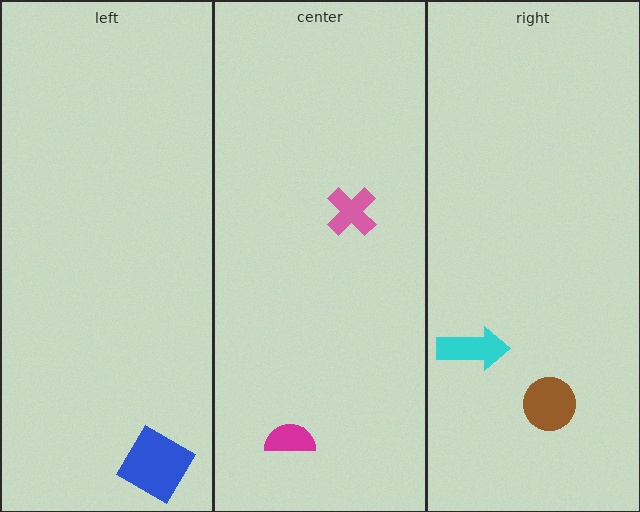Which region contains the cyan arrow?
The right region.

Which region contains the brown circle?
The right region.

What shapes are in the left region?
The blue diamond.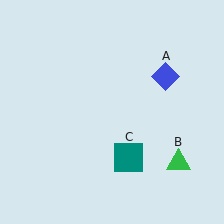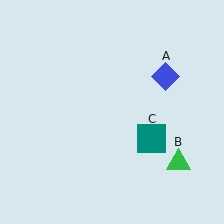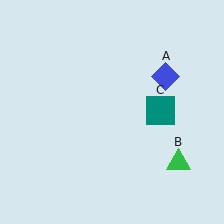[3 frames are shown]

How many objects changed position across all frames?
1 object changed position: teal square (object C).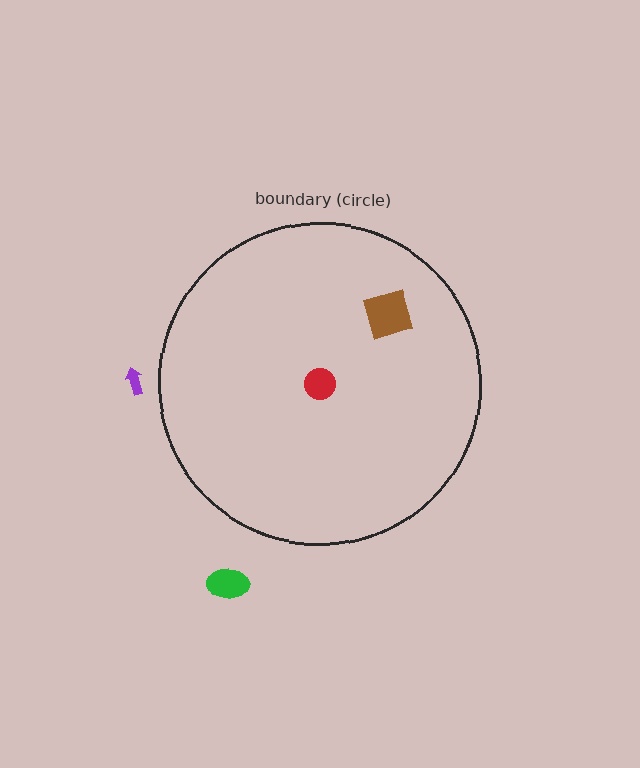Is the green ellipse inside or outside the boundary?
Outside.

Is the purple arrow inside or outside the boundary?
Outside.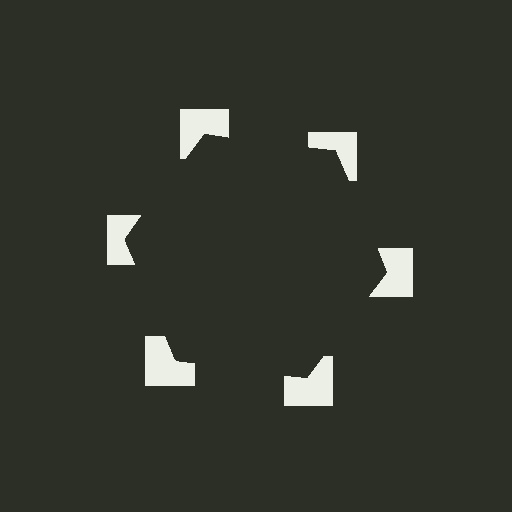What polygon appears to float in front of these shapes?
An illusory hexagon — its edges are inferred from the aligned wedge cuts in the notched squares, not physically drawn.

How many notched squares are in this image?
There are 6 — one at each vertex of the illusory hexagon.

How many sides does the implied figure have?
6 sides.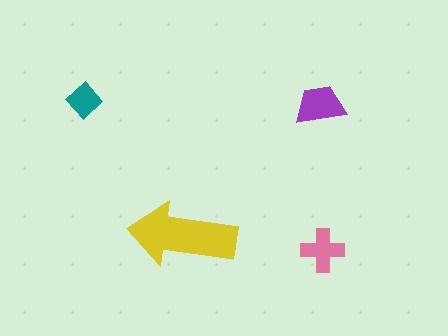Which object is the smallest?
The teal diamond.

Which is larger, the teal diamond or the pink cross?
The pink cross.